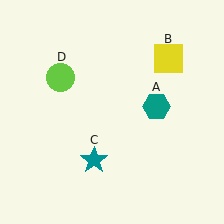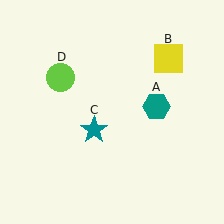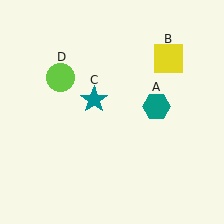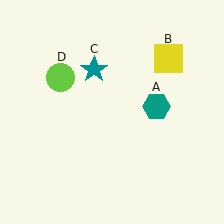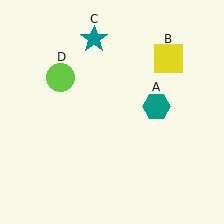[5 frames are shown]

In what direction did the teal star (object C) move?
The teal star (object C) moved up.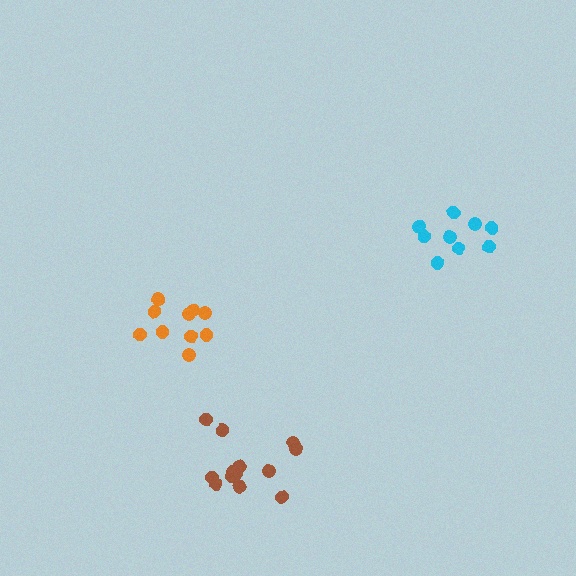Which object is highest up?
The cyan cluster is topmost.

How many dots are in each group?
Group 1: 9 dots, Group 2: 10 dots, Group 3: 13 dots (32 total).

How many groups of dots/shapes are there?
There are 3 groups.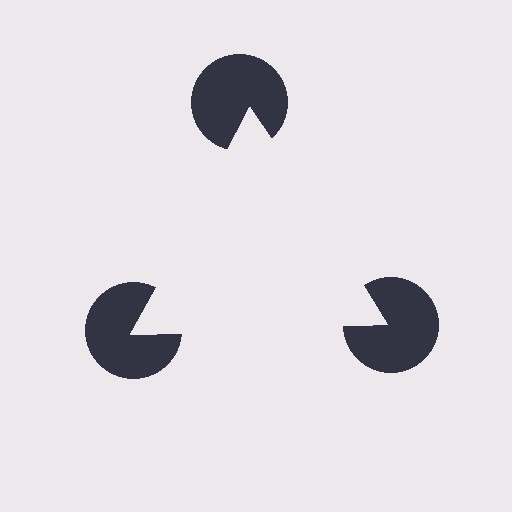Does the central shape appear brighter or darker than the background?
It typically appears slightly brighter than the background, even though no actual brightness change is drawn.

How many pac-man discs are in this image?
There are 3 — one at each vertex of the illusory triangle.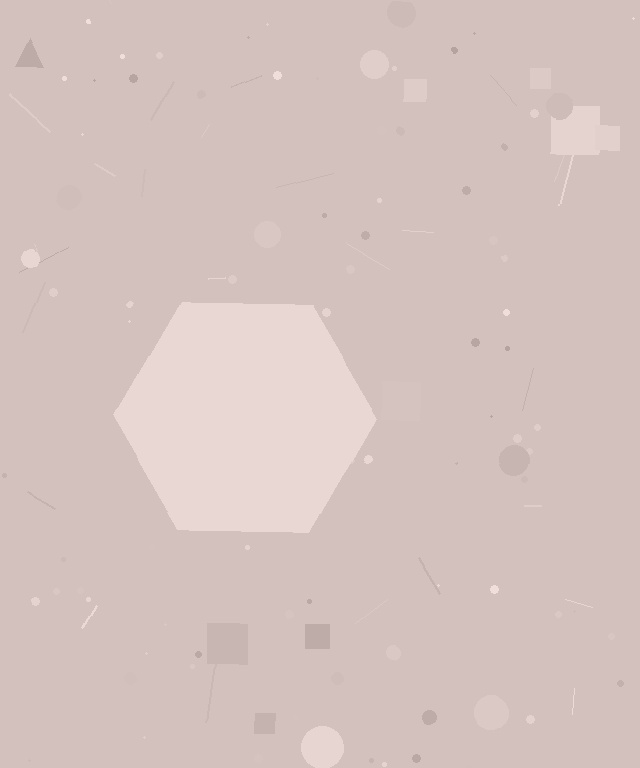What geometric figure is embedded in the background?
A hexagon is embedded in the background.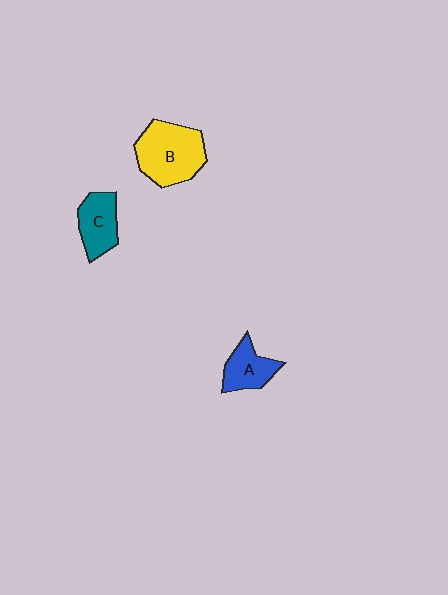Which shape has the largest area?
Shape B (yellow).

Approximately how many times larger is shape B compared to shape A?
Approximately 1.8 times.